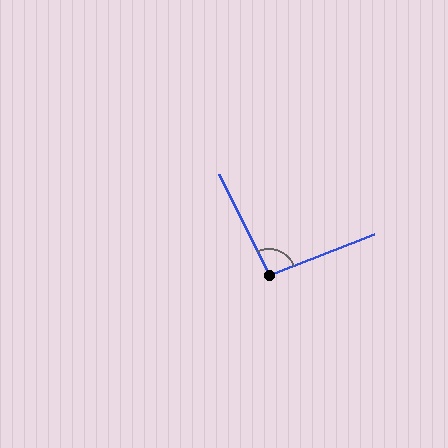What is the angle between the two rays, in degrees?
Approximately 95 degrees.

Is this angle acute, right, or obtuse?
It is approximately a right angle.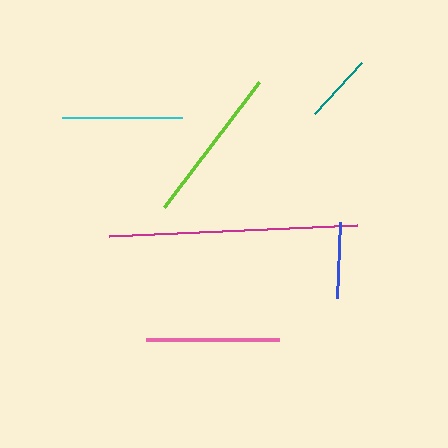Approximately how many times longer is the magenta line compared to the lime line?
The magenta line is approximately 1.6 times the length of the lime line.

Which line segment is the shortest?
The teal line is the shortest at approximately 69 pixels.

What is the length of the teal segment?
The teal segment is approximately 69 pixels long.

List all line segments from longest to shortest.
From longest to shortest: magenta, lime, pink, cyan, blue, teal.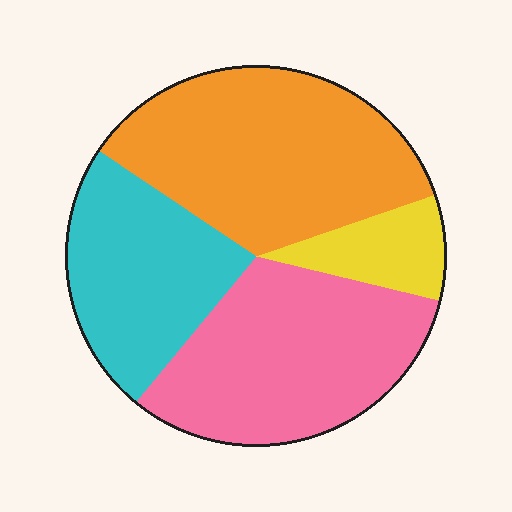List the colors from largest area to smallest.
From largest to smallest: orange, pink, cyan, yellow.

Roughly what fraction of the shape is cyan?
Cyan covers 24% of the shape.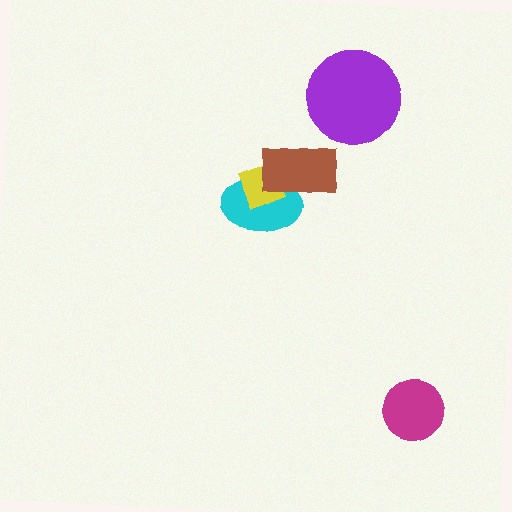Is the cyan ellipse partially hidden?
Yes, it is partially covered by another shape.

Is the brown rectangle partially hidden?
No, no other shape covers it.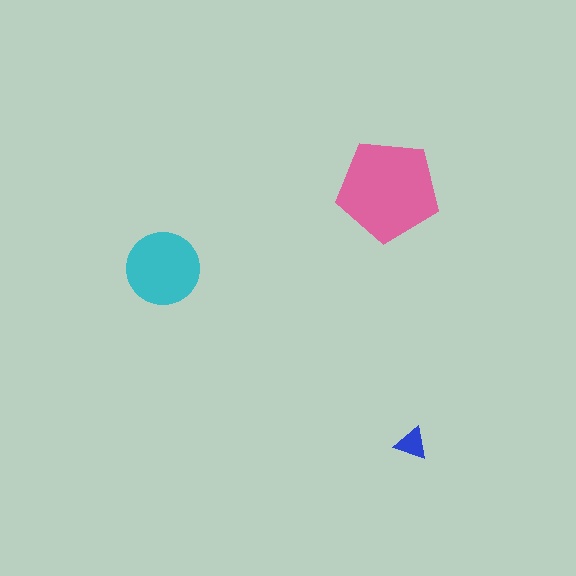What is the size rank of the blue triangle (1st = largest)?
3rd.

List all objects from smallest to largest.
The blue triangle, the cyan circle, the pink pentagon.